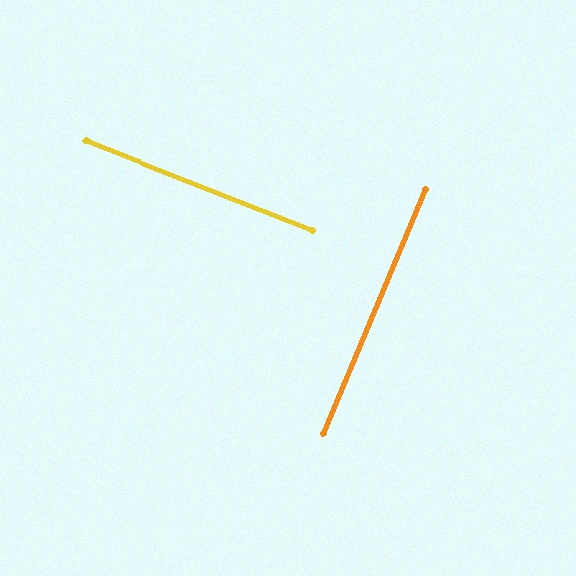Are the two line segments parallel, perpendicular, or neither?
Perpendicular — they meet at approximately 89°.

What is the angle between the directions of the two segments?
Approximately 89 degrees.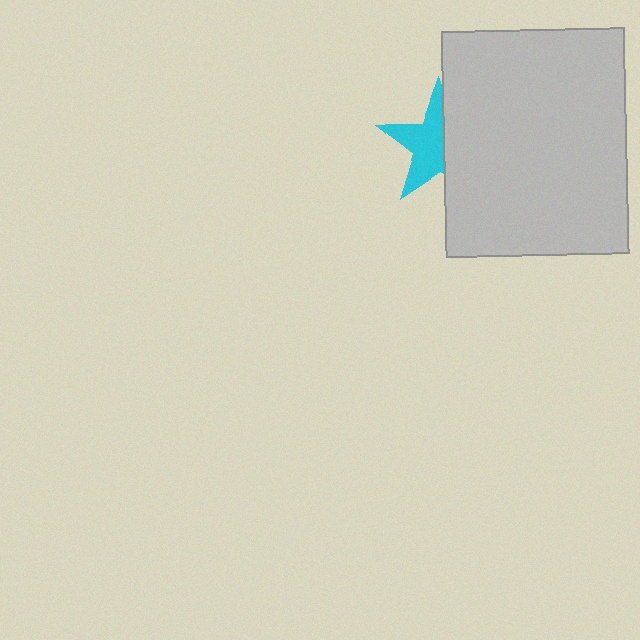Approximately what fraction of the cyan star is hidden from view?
Roughly 43% of the cyan star is hidden behind the light gray rectangle.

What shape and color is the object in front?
The object in front is a light gray rectangle.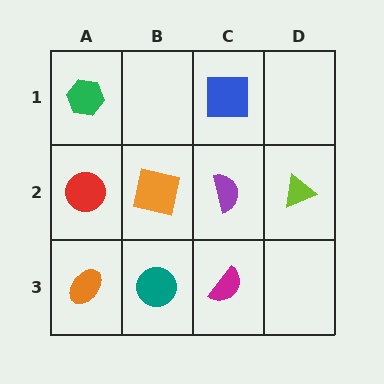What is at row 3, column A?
An orange ellipse.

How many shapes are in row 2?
4 shapes.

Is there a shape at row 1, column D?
No, that cell is empty.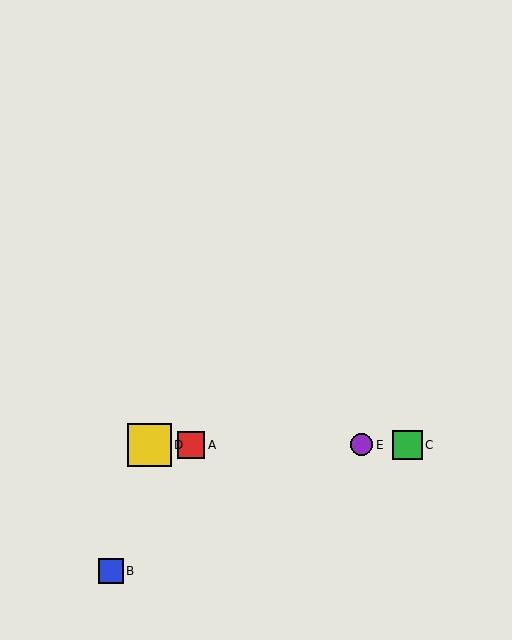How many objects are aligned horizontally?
4 objects (A, C, D, E) are aligned horizontally.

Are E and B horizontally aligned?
No, E is at y≈445 and B is at y≈571.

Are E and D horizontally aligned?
Yes, both are at y≈445.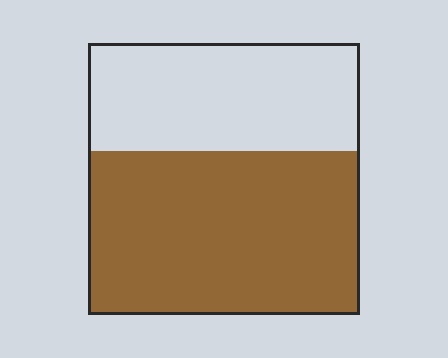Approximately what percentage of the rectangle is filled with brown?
Approximately 60%.